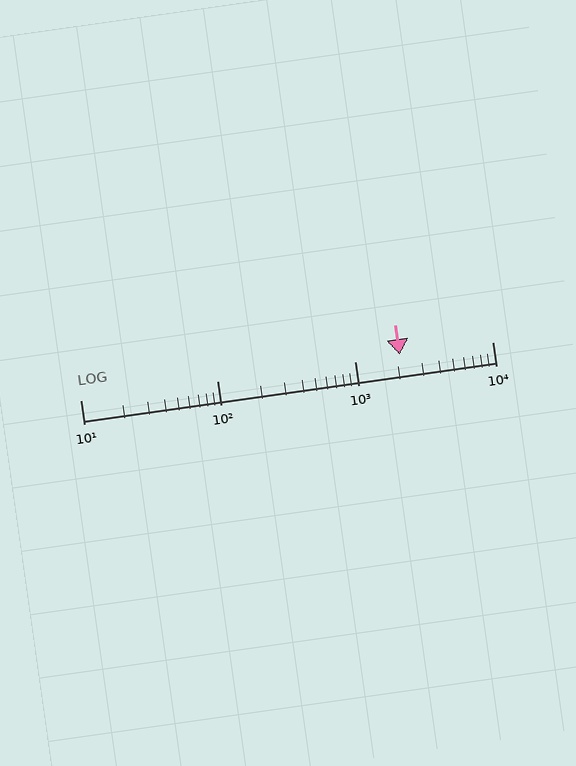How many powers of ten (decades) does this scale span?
The scale spans 3 decades, from 10 to 10000.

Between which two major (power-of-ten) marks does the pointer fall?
The pointer is between 1000 and 10000.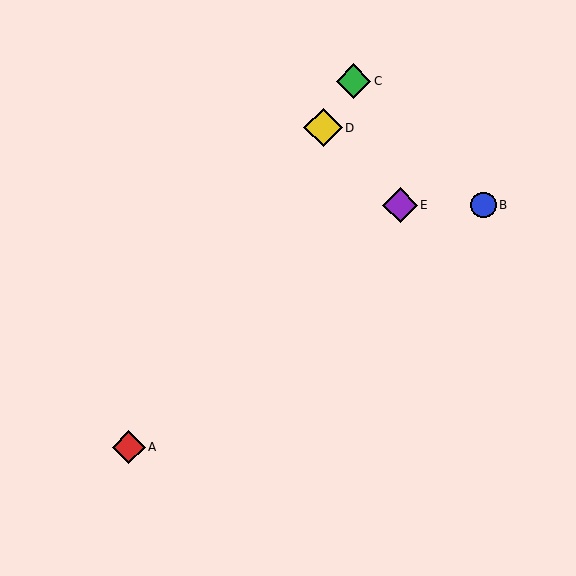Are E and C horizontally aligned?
No, E is at y≈205 and C is at y≈81.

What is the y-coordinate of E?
Object E is at y≈205.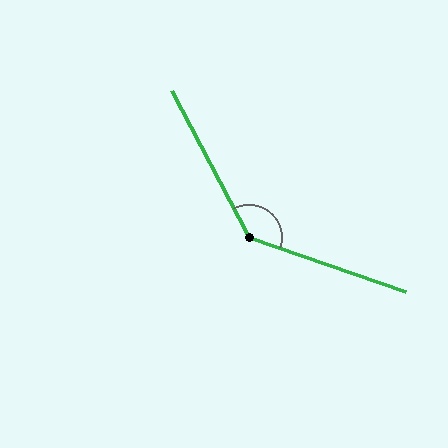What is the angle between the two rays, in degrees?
Approximately 136 degrees.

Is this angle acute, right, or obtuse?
It is obtuse.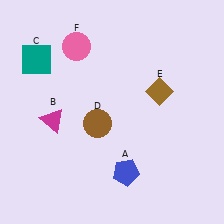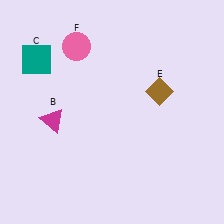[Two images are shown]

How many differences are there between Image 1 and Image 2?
There are 2 differences between the two images.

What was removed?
The blue pentagon (A), the brown circle (D) were removed in Image 2.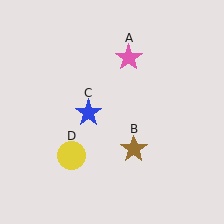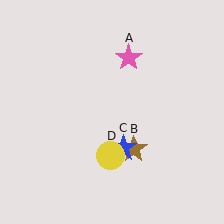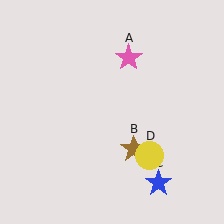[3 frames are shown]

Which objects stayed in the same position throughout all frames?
Pink star (object A) and brown star (object B) remained stationary.